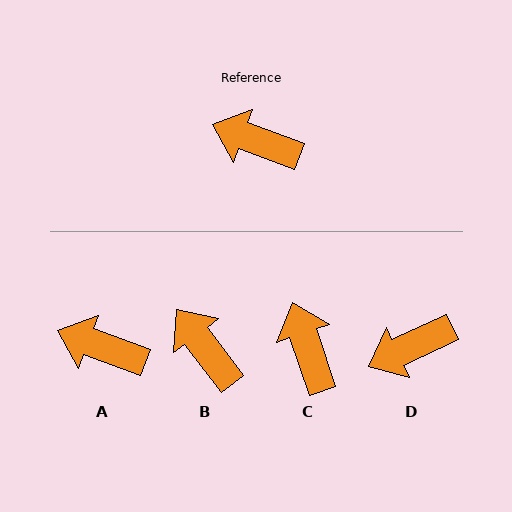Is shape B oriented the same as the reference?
No, it is off by about 32 degrees.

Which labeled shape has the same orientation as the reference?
A.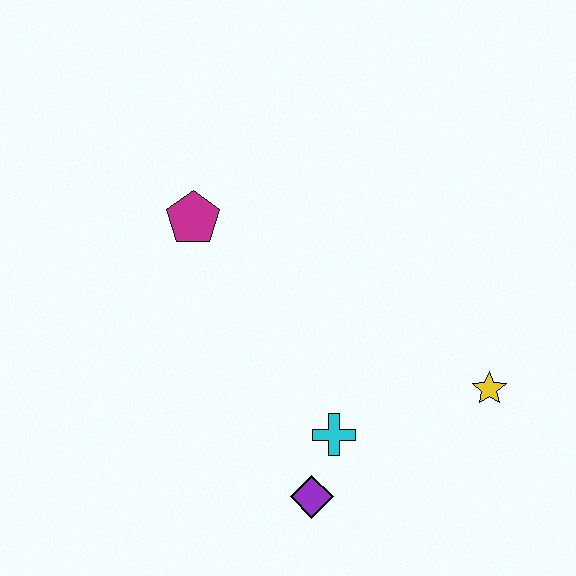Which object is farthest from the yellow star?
The magenta pentagon is farthest from the yellow star.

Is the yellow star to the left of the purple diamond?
No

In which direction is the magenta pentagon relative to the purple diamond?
The magenta pentagon is above the purple diamond.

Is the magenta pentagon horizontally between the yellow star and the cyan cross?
No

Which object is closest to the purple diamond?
The cyan cross is closest to the purple diamond.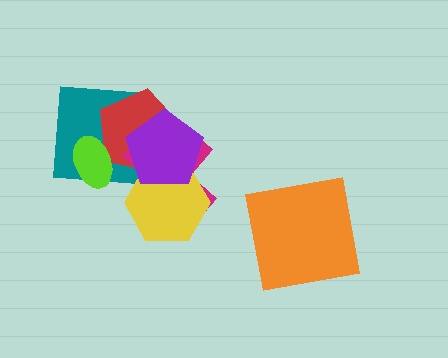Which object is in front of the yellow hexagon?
The purple pentagon is in front of the yellow hexagon.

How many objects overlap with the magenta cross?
4 objects overlap with the magenta cross.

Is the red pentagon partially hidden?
Yes, it is partially covered by another shape.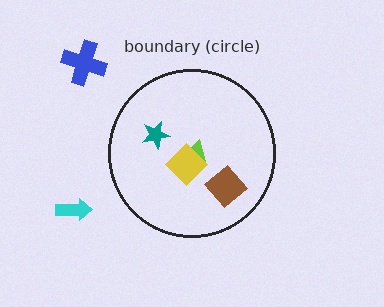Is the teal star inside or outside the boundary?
Inside.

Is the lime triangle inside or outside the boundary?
Inside.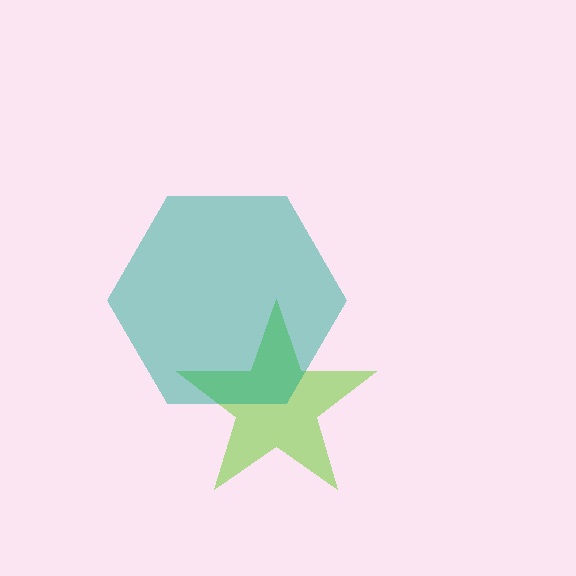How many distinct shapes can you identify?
There are 2 distinct shapes: a lime star, a teal hexagon.